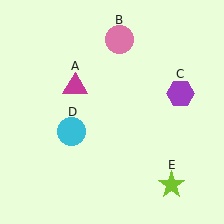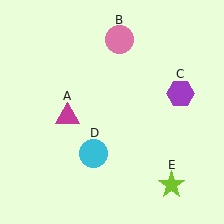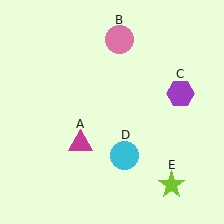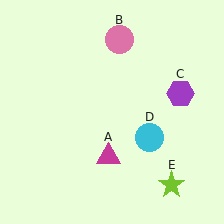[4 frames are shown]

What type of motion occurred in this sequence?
The magenta triangle (object A), cyan circle (object D) rotated counterclockwise around the center of the scene.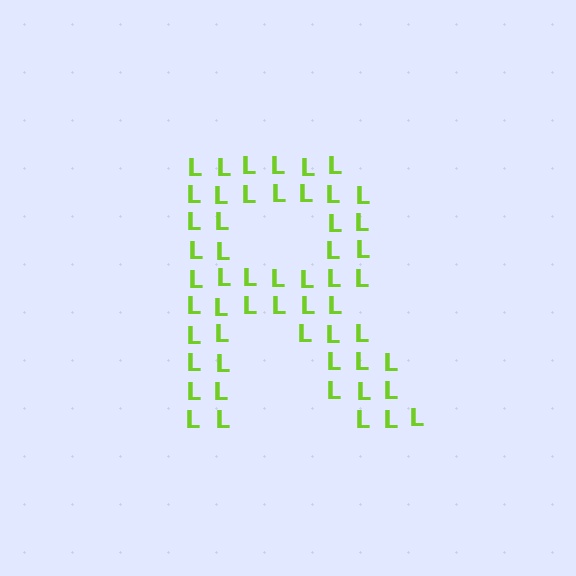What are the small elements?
The small elements are letter L's.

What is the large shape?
The large shape is the letter R.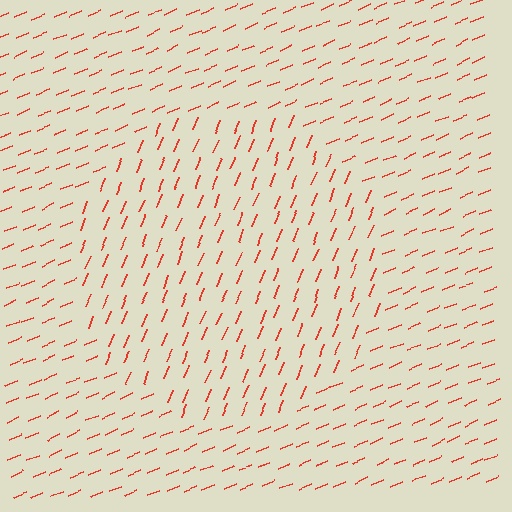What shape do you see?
I see a circle.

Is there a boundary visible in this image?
Yes, there is a texture boundary formed by a change in line orientation.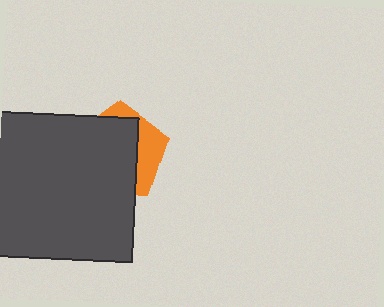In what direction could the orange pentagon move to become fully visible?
The orange pentagon could move toward the upper-right. That would shift it out from behind the dark gray square entirely.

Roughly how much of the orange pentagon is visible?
A small part of it is visible (roughly 31%).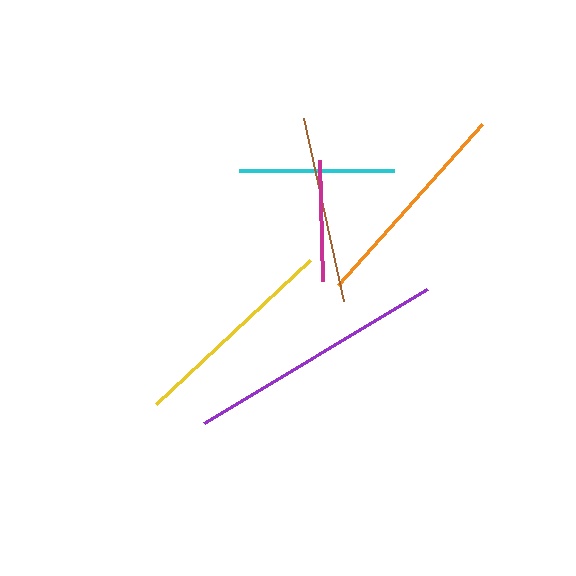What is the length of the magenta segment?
The magenta segment is approximately 121 pixels long.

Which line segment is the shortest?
The magenta line is the shortest at approximately 121 pixels.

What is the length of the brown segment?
The brown segment is approximately 187 pixels long.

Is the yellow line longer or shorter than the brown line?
The yellow line is longer than the brown line.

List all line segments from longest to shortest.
From longest to shortest: purple, orange, yellow, brown, cyan, magenta.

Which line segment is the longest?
The purple line is the longest at approximately 261 pixels.